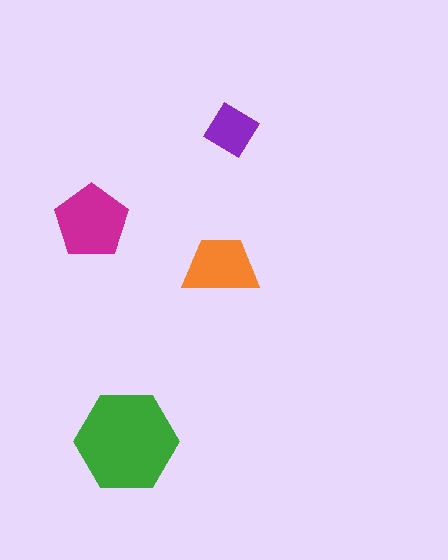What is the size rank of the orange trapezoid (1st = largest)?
3rd.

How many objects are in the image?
There are 4 objects in the image.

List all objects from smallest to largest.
The purple diamond, the orange trapezoid, the magenta pentagon, the green hexagon.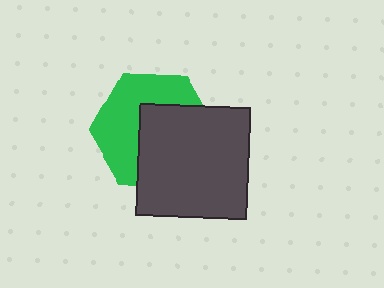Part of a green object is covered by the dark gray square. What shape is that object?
It is a hexagon.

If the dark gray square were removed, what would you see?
You would see the complete green hexagon.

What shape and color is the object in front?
The object in front is a dark gray square.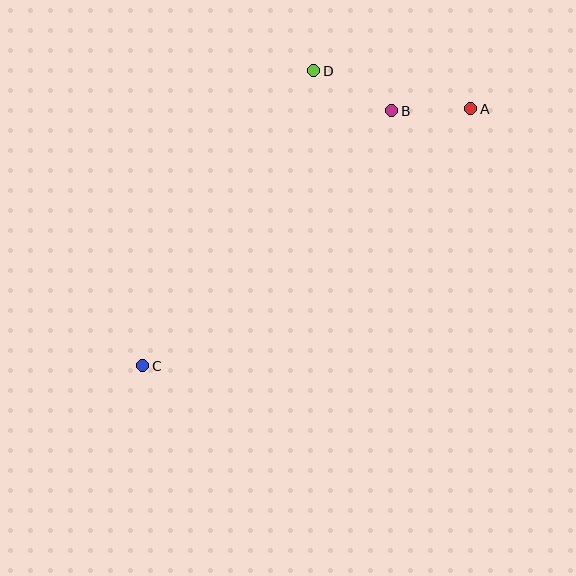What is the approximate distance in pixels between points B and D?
The distance between B and D is approximately 88 pixels.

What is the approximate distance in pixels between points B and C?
The distance between B and C is approximately 356 pixels.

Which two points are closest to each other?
Points A and B are closest to each other.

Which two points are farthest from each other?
Points A and C are farthest from each other.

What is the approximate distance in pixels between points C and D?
The distance between C and D is approximately 341 pixels.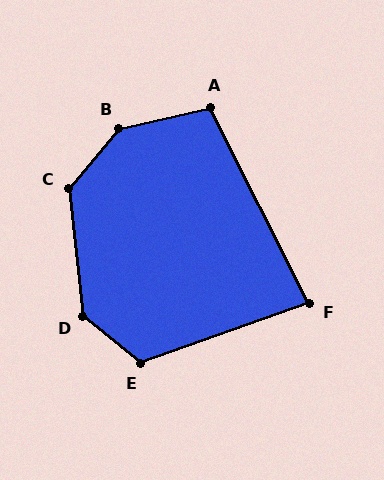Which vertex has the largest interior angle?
B, at approximately 142 degrees.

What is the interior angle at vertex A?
Approximately 104 degrees (obtuse).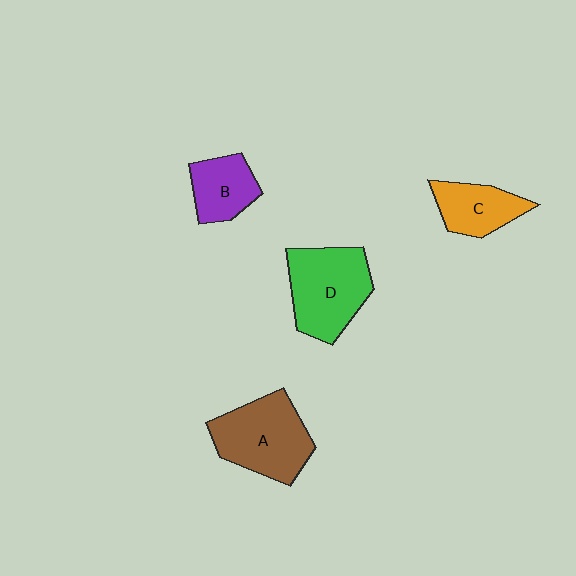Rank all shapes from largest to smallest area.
From largest to smallest: A (brown), D (green), C (orange), B (purple).